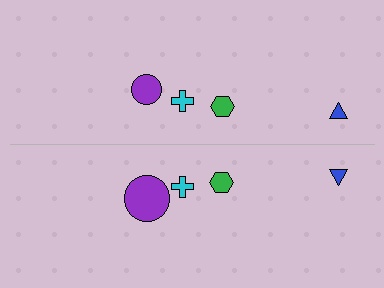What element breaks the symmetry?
The purple circle on the bottom side has a different size than its mirror counterpart.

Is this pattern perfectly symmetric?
No, the pattern is not perfectly symmetric. The purple circle on the bottom side has a different size than its mirror counterpart.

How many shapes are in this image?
There are 8 shapes in this image.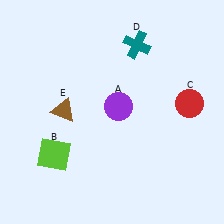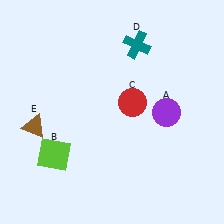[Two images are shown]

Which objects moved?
The objects that moved are: the purple circle (A), the red circle (C), the brown triangle (E).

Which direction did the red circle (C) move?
The red circle (C) moved left.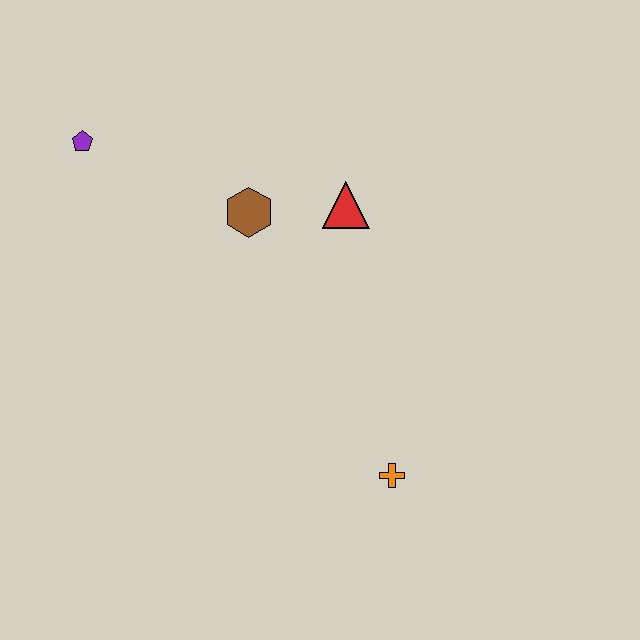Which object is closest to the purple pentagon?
The brown hexagon is closest to the purple pentagon.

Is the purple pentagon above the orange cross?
Yes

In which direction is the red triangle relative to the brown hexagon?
The red triangle is to the right of the brown hexagon.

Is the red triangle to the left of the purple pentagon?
No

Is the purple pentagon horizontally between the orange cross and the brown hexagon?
No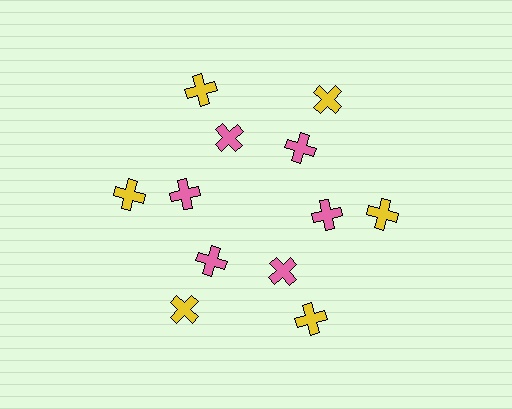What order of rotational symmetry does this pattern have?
This pattern has 6-fold rotational symmetry.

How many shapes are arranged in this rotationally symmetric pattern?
There are 12 shapes, arranged in 6 groups of 2.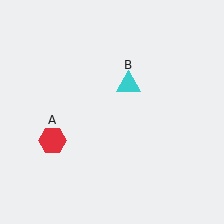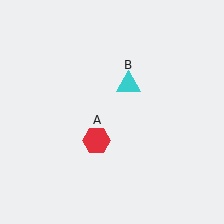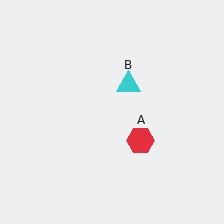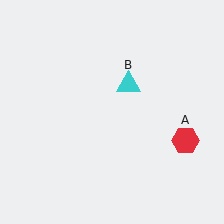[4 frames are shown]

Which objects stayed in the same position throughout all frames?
Cyan triangle (object B) remained stationary.